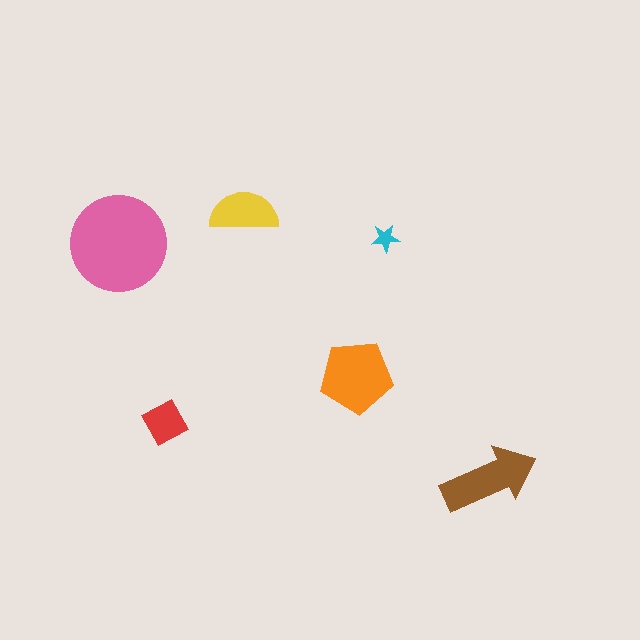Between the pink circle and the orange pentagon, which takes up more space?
The pink circle.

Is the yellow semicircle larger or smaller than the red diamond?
Larger.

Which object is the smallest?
The cyan star.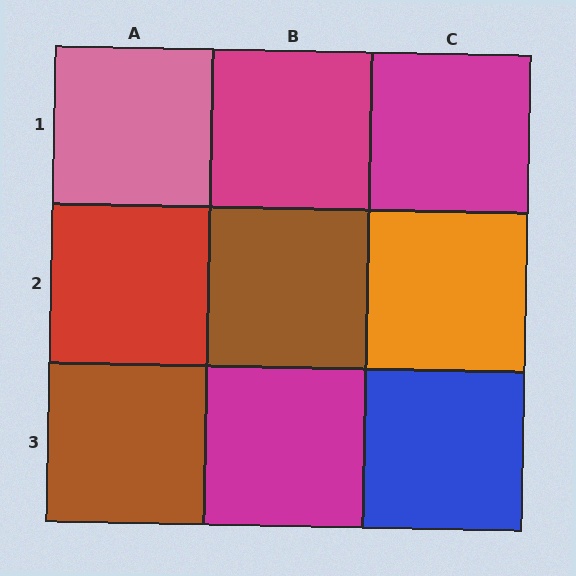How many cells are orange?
1 cell is orange.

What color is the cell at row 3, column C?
Blue.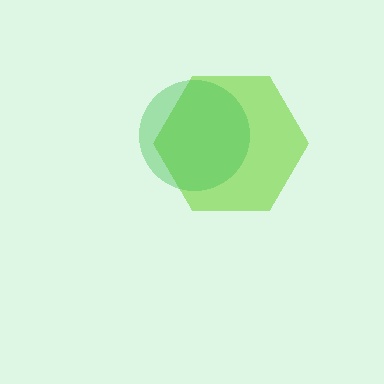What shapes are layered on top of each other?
The layered shapes are: a lime hexagon, a green circle.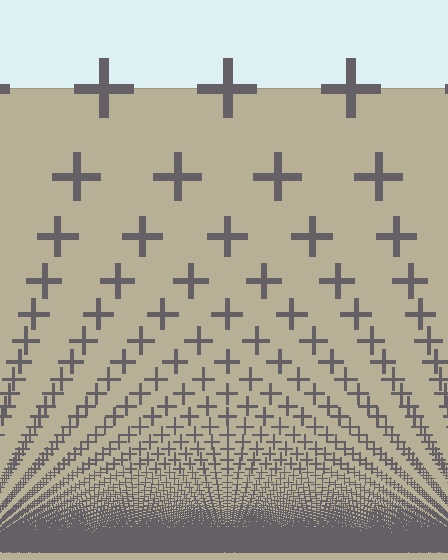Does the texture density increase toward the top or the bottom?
Density increases toward the bottom.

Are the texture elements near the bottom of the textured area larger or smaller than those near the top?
Smaller. The gradient is inverted — elements near the bottom are smaller and denser.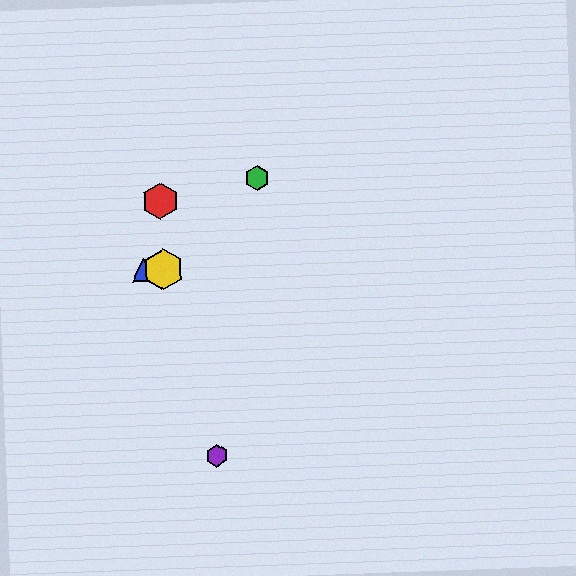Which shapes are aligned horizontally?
The blue triangle, the yellow hexagon are aligned horizontally.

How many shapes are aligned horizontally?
2 shapes (the blue triangle, the yellow hexagon) are aligned horizontally.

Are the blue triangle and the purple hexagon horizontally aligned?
No, the blue triangle is at y≈270 and the purple hexagon is at y≈456.